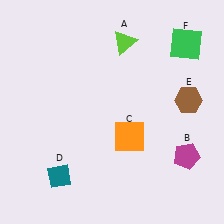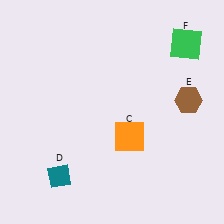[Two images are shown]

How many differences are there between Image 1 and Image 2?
There are 2 differences between the two images.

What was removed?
The lime triangle (A), the magenta pentagon (B) were removed in Image 2.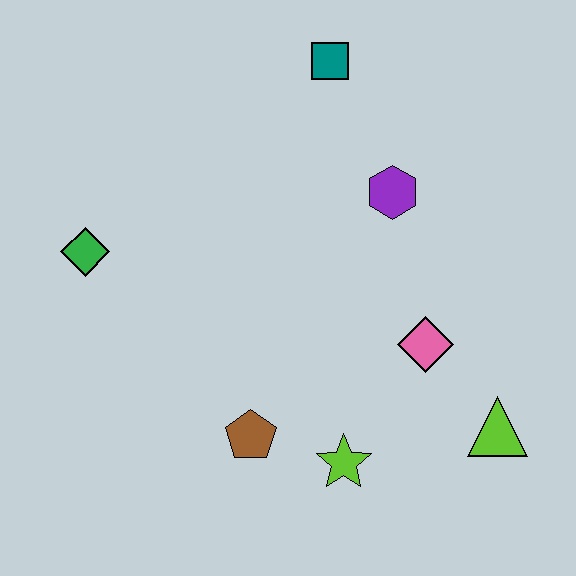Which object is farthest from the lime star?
The teal square is farthest from the lime star.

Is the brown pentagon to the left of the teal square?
Yes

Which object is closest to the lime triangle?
The pink diamond is closest to the lime triangle.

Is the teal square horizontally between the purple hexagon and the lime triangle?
No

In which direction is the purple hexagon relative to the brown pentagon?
The purple hexagon is above the brown pentagon.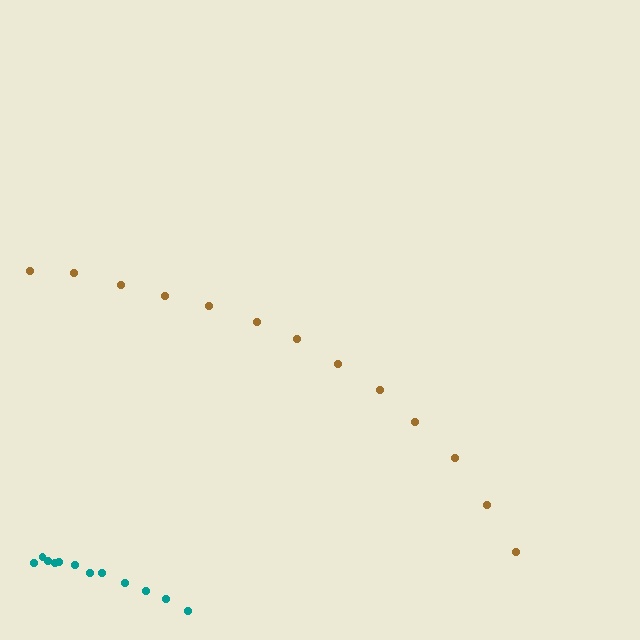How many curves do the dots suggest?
There are 2 distinct paths.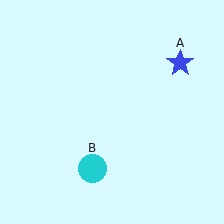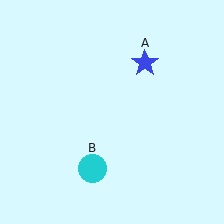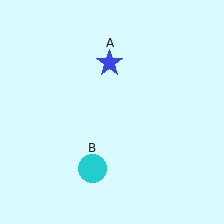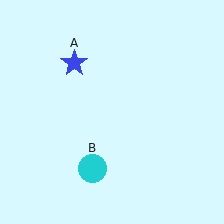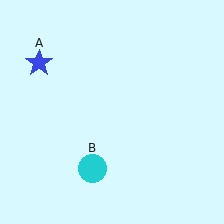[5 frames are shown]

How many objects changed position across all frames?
1 object changed position: blue star (object A).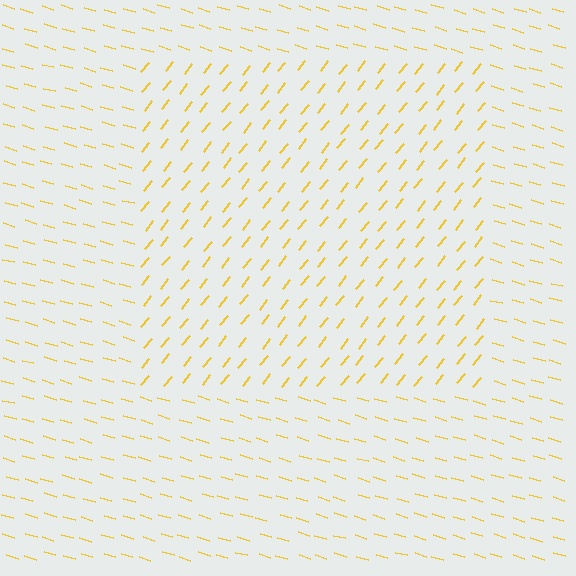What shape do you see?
I see a rectangle.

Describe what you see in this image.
The image is filled with small yellow line segments. A rectangle region in the image has lines oriented differently from the surrounding lines, creating a visible texture boundary.